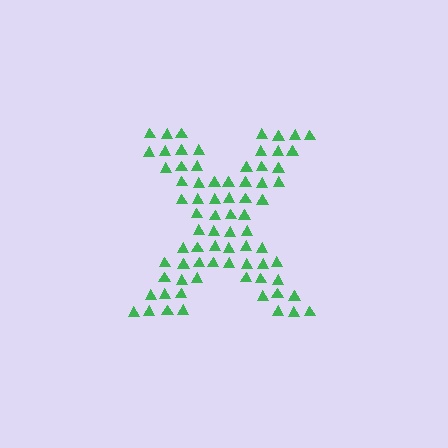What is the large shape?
The large shape is the letter X.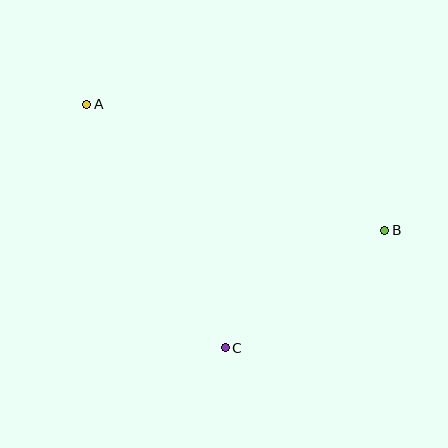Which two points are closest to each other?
Points B and C are closest to each other.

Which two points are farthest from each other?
Points A and B are farthest from each other.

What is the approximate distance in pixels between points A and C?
The distance between A and C is approximately 280 pixels.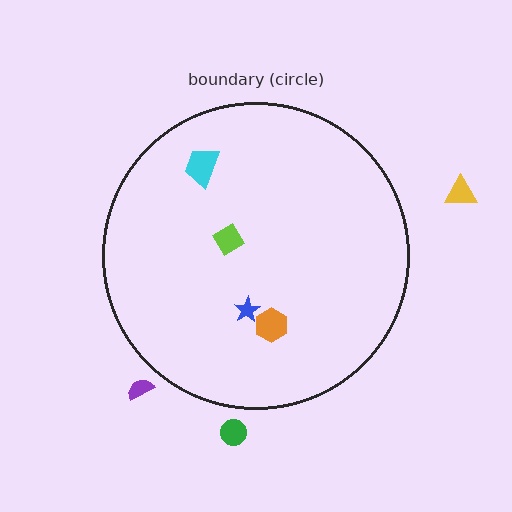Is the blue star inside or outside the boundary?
Inside.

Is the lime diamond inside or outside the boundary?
Inside.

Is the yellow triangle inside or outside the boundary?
Outside.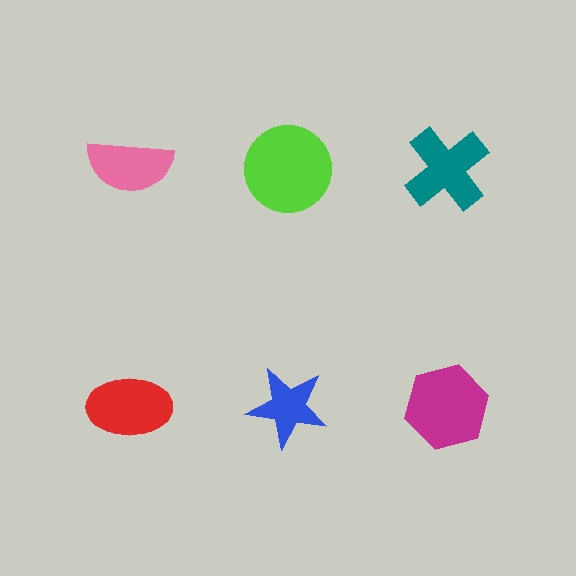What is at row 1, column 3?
A teal cross.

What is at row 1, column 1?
A pink semicircle.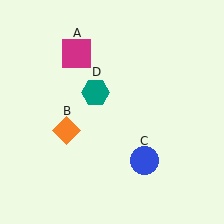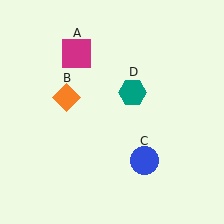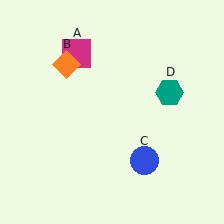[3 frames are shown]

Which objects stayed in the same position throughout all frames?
Magenta square (object A) and blue circle (object C) remained stationary.